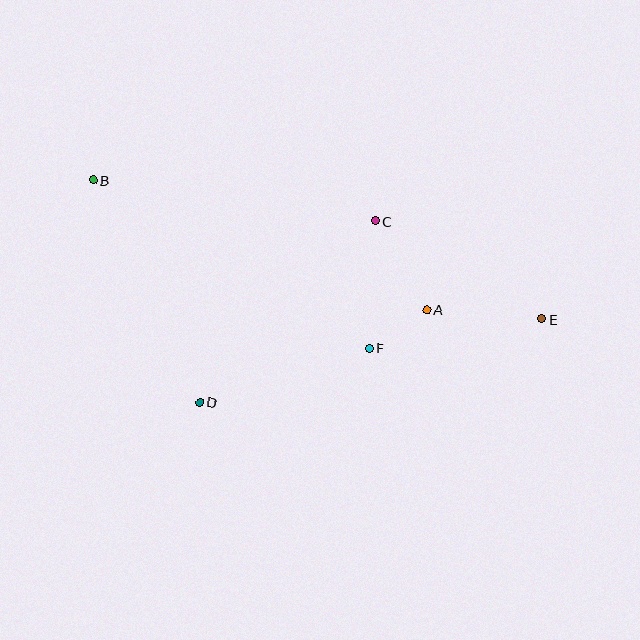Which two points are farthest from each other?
Points B and E are farthest from each other.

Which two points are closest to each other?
Points A and F are closest to each other.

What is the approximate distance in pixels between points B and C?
The distance between B and C is approximately 286 pixels.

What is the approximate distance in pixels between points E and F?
The distance between E and F is approximately 175 pixels.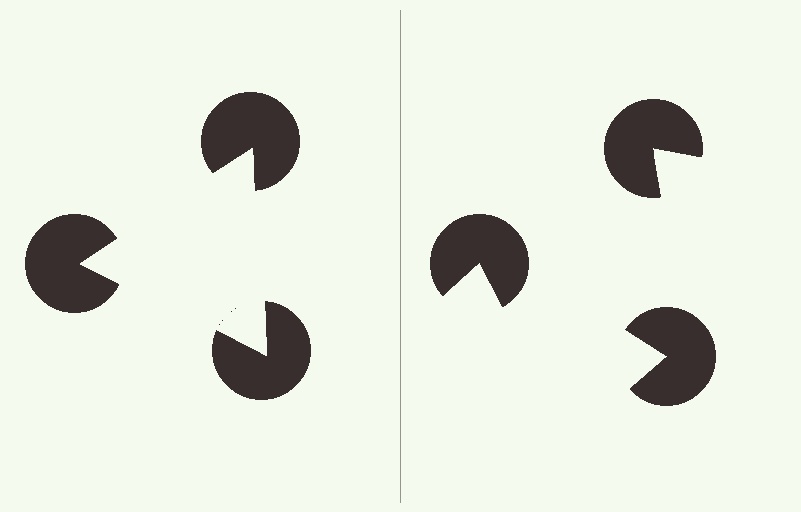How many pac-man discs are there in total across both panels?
6 — 3 on each side.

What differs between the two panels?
The pac-man discs are positioned identically on both sides; only the wedge orientations differ. On the left they align to a triangle; on the right they are misaligned.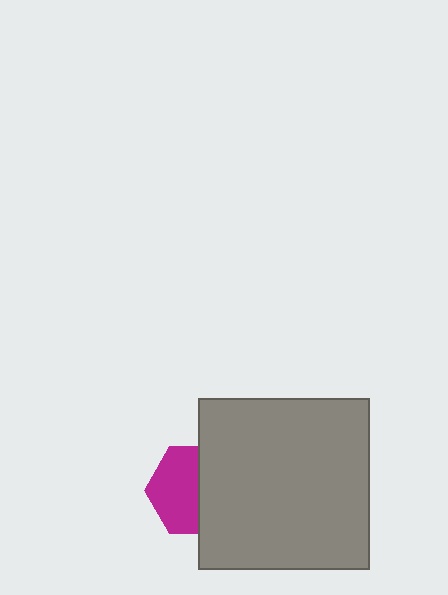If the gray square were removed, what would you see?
You would see the complete magenta hexagon.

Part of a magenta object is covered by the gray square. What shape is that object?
It is a hexagon.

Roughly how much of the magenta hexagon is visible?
About half of it is visible (roughly 53%).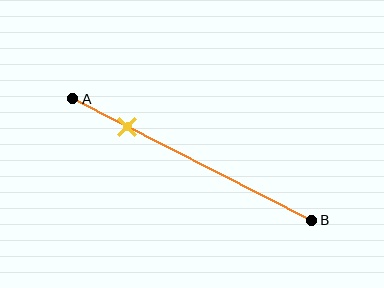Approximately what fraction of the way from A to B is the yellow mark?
The yellow mark is approximately 25% of the way from A to B.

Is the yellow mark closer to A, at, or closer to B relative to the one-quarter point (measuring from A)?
The yellow mark is approximately at the one-quarter point of segment AB.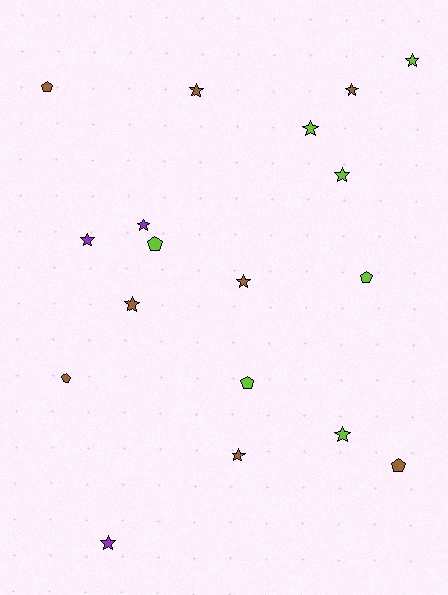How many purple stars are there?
There are 3 purple stars.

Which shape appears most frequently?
Star, with 12 objects.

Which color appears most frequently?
Brown, with 8 objects.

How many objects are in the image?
There are 18 objects.